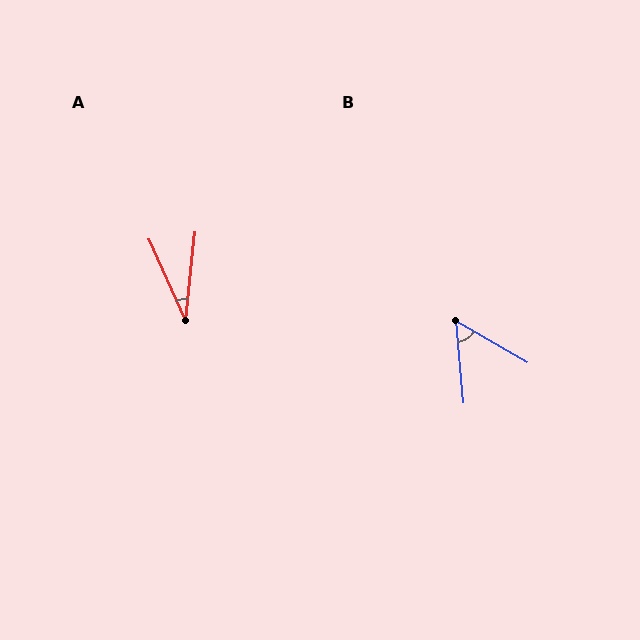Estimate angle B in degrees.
Approximately 55 degrees.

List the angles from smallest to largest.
A (30°), B (55°).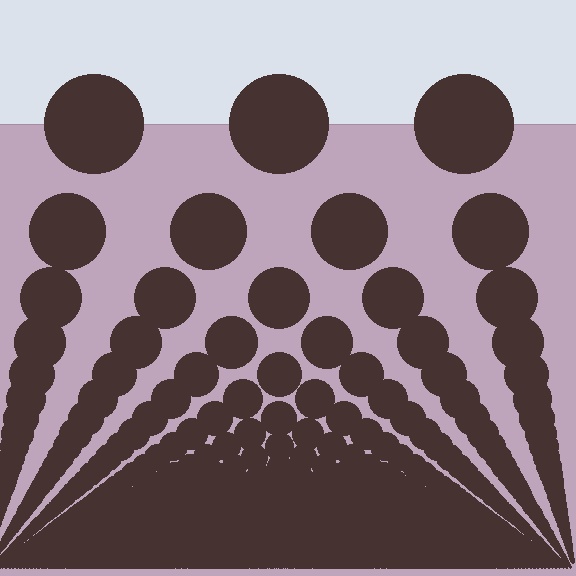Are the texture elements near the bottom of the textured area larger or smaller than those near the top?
Smaller. The gradient is inverted — elements near the bottom are smaller and denser.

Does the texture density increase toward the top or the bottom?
Density increases toward the bottom.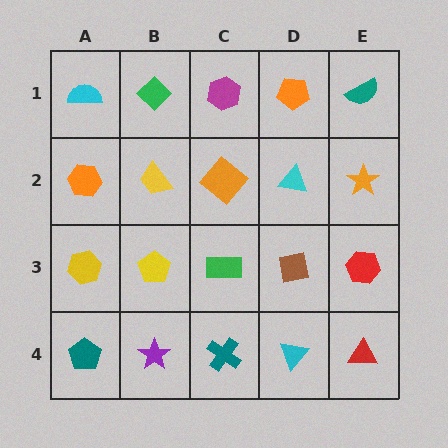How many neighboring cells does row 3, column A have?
3.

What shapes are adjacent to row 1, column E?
An orange star (row 2, column E), an orange pentagon (row 1, column D).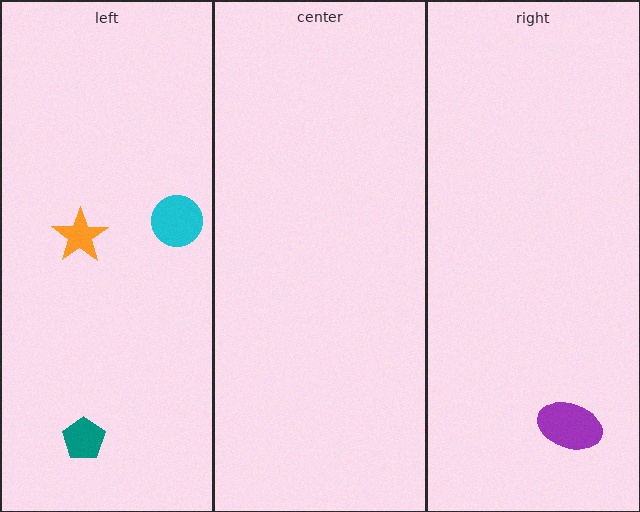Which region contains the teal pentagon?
The left region.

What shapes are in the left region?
The orange star, the teal pentagon, the cyan circle.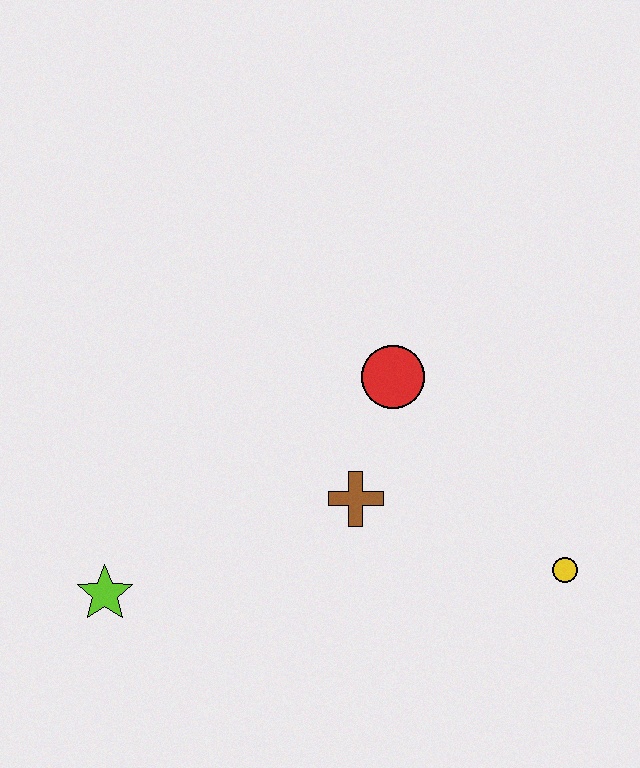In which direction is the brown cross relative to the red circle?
The brown cross is below the red circle.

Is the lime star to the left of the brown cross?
Yes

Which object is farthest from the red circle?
The lime star is farthest from the red circle.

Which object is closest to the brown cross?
The red circle is closest to the brown cross.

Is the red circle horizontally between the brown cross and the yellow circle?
Yes